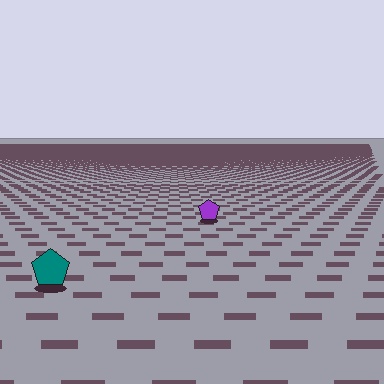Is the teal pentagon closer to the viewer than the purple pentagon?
Yes. The teal pentagon is closer — you can tell from the texture gradient: the ground texture is coarser near it.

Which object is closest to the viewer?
The teal pentagon is closest. The texture marks near it are larger and more spread out.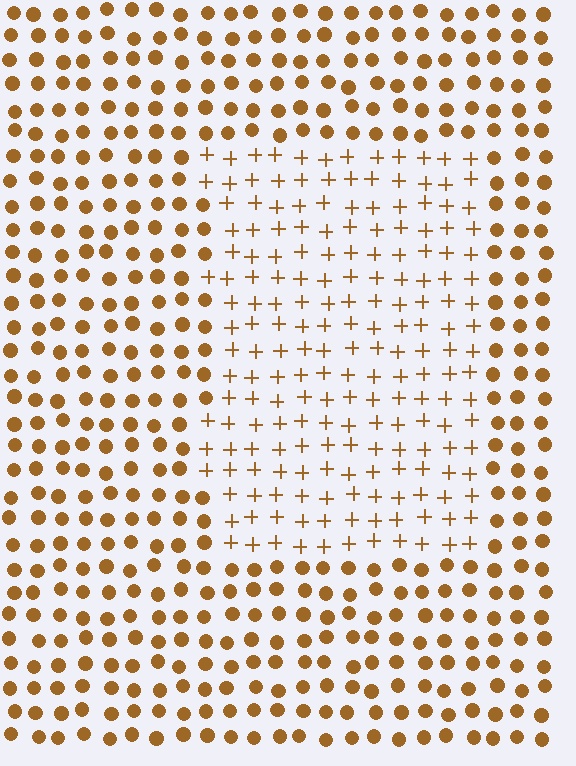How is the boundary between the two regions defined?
The boundary is defined by a change in element shape: plus signs inside vs. circles outside. All elements share the same color and spacing.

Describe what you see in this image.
The image is filled with small brown elements arranged in a uniform grid. A rectangle-shaped region contains plus signs, while the surrounding area contains circles. The boundary is defined purely by the change in element shape.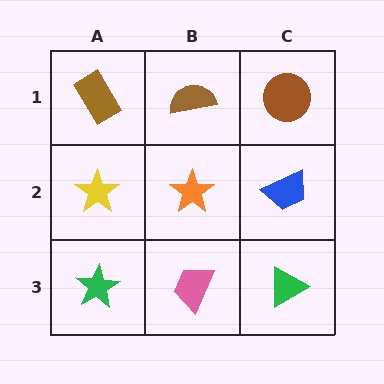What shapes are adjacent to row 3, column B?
An orange star (row 2, column B), a green star (row 3, column A), a green triangle (row 3, column C).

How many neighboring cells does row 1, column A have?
2.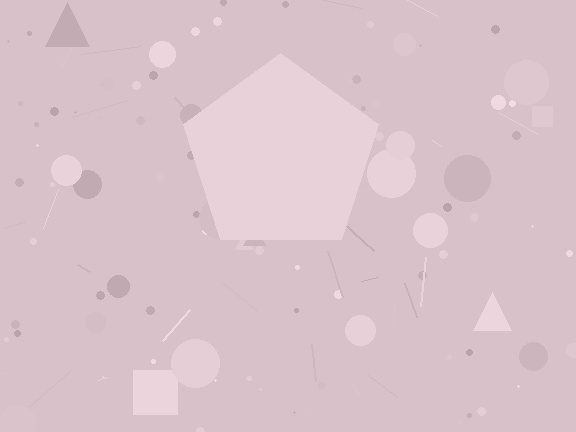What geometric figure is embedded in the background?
A pentagon is embedded in the background.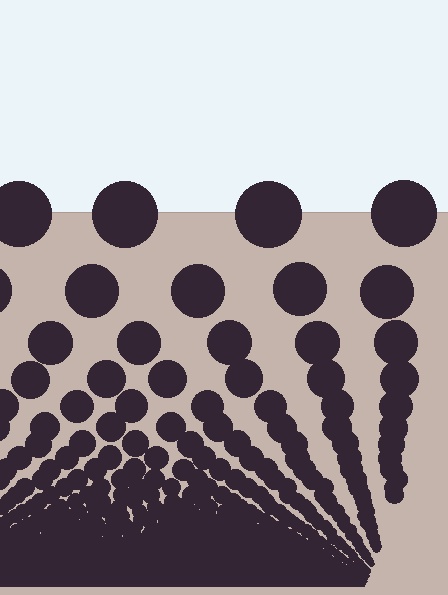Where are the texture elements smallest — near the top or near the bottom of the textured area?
Near the bottom.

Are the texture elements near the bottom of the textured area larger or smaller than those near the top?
Smaller. The gradient is inverted — elements near the bottom are smaller and denser.